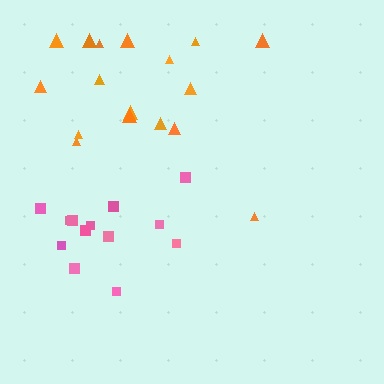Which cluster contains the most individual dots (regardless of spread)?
Orange (17).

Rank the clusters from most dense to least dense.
pink, orange.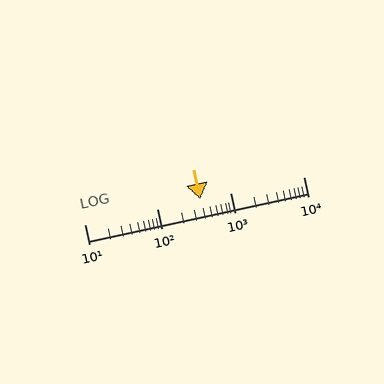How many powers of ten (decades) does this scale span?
The scale spans 3 decades, from 10 to 10000.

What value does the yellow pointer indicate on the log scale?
The pointer indicates approximately 390.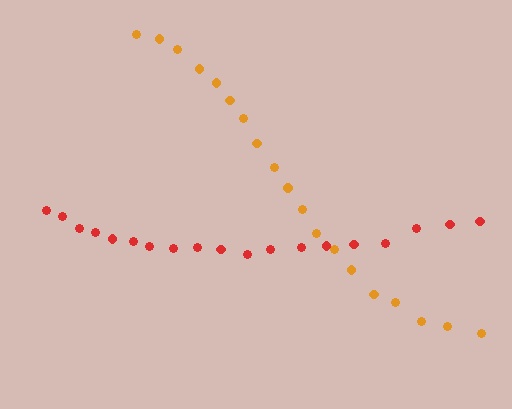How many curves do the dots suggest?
There are 2 distinct paths.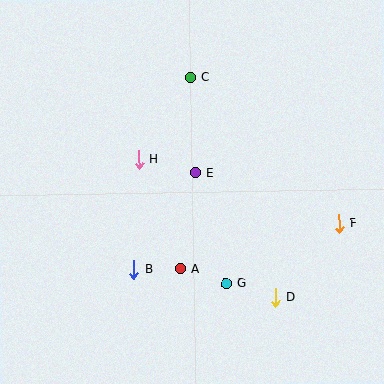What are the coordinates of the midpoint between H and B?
The midpoint between H and B is at (136, 214).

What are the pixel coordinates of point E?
Point E is at (195, 173).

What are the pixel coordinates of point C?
Point C is at (190, 77).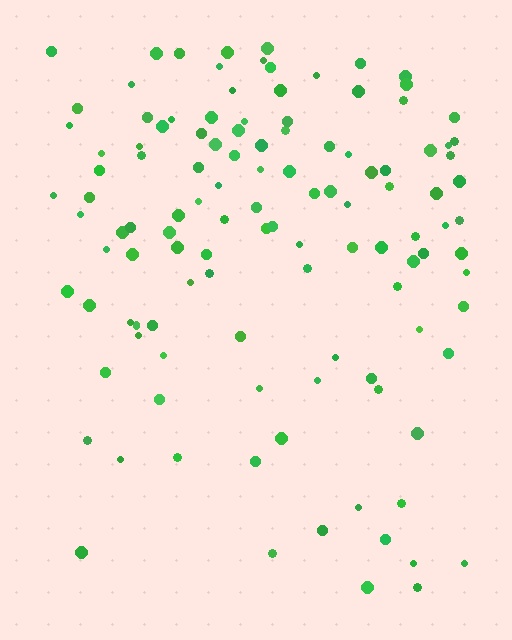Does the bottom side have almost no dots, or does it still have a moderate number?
Still a moderate number, just noticeably fewer than the top.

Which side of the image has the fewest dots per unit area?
The bottom.